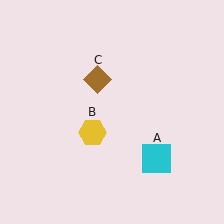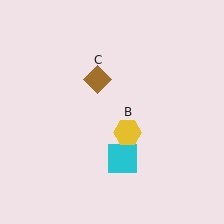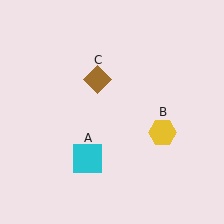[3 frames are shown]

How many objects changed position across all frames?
2 objects changed position: cyan square (object A), yellow hexagon (object B).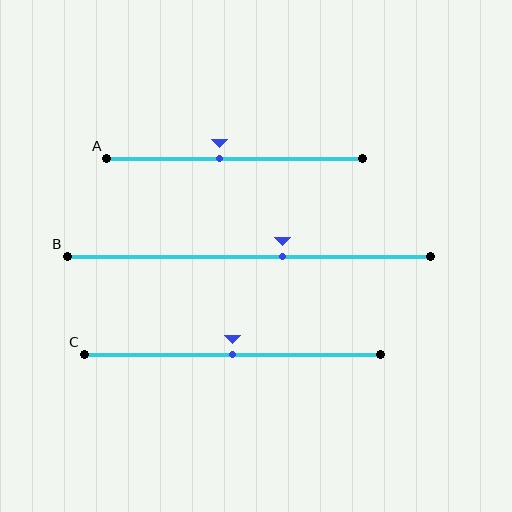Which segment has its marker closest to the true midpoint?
Segment C has its marker closest to the true midpoint.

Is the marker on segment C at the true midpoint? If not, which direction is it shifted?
Yes, the marker on segment C is at the true midpoint.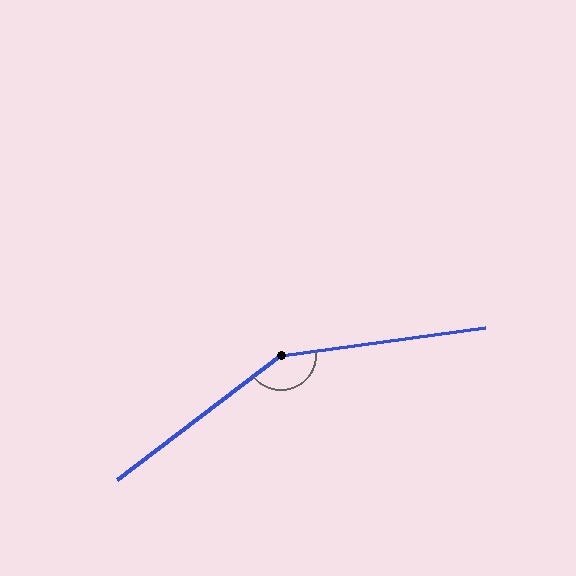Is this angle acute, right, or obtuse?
It is obtuse.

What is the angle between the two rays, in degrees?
Approximately 150 degrees.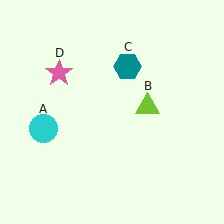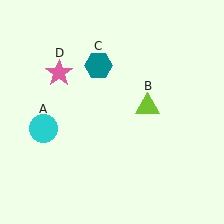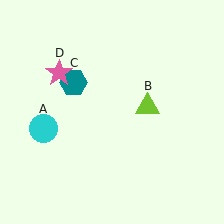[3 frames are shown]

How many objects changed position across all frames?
1 object changed position: teal hexagon (object C).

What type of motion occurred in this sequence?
The teal hexagon (object C) rotated counterclockwise around the center of the scene.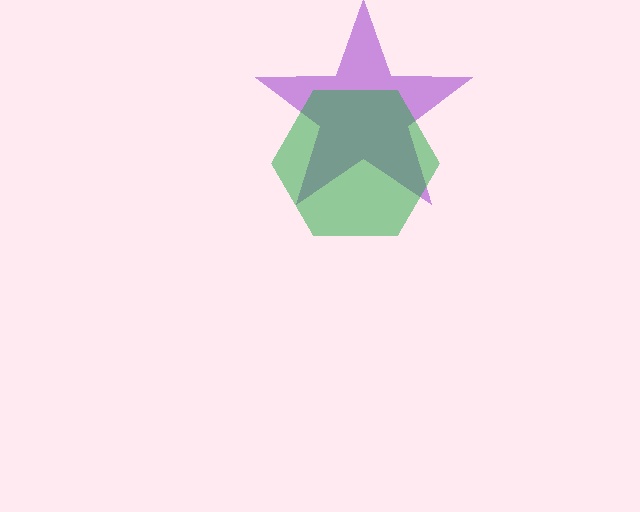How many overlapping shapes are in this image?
There are 2 overlapping shapes in the image.